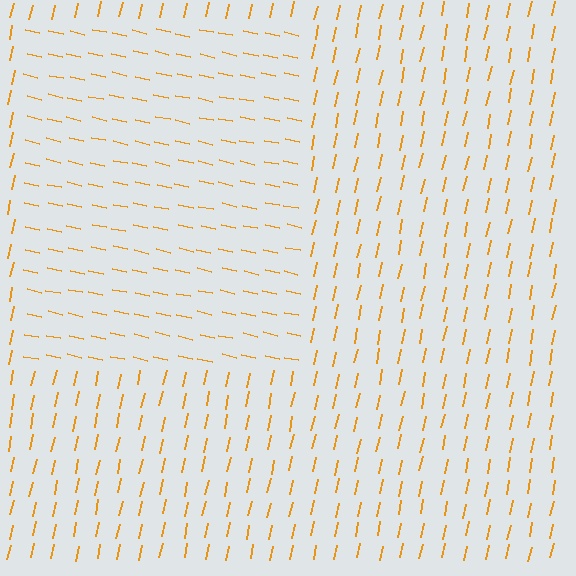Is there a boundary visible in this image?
Yes, there is a texture boundary formed by a change in line orientation.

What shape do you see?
I see a rectangle.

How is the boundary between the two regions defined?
The boundary is defined purely by a change in line orientation (approximately 90 degrees difference). All lines are the same color and thickness.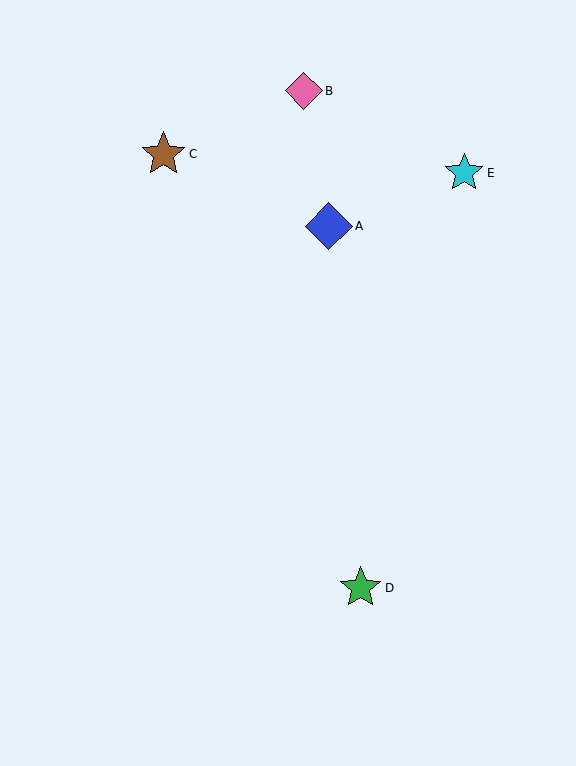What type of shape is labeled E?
Shape E is a cyan star.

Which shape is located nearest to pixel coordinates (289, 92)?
The pink diamond (labeled B) at (304, 91) is nearest to that location.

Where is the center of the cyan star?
The center of the cyan star is at (464, 173).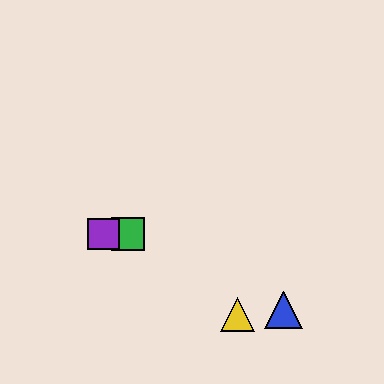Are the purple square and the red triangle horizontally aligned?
Yes, both are at y≈234.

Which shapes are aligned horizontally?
The red triangle, the green square, the purple square are aligned horizontally.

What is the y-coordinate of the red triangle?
The red triangle is at y≈234.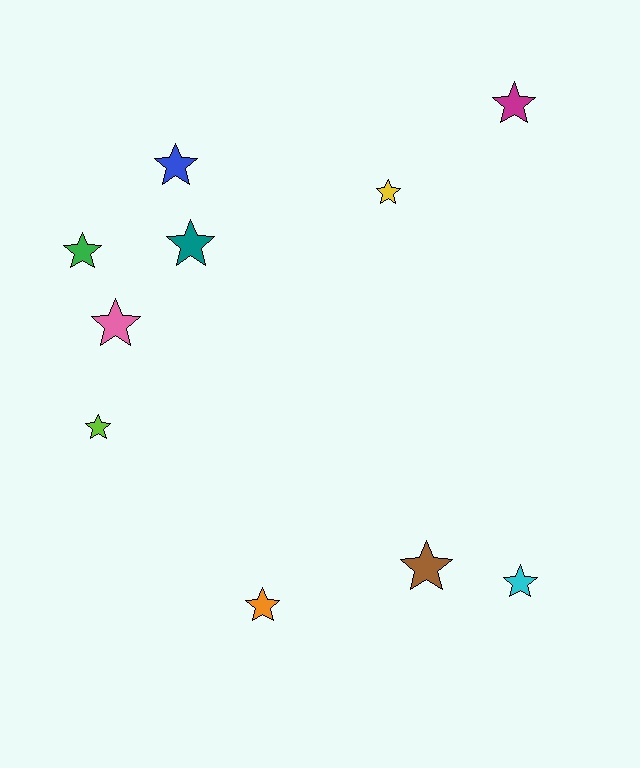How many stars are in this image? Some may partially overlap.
There are 10 stars.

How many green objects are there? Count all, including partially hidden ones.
There is 1 green object.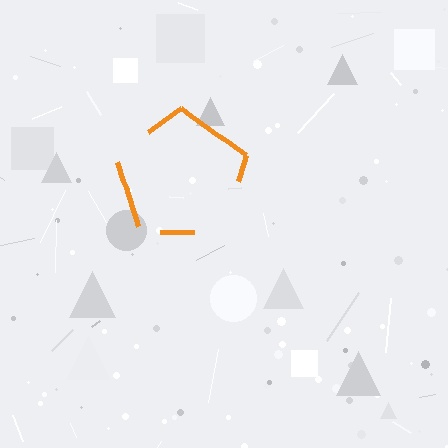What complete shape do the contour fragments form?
The contour fragments form a pentagon.